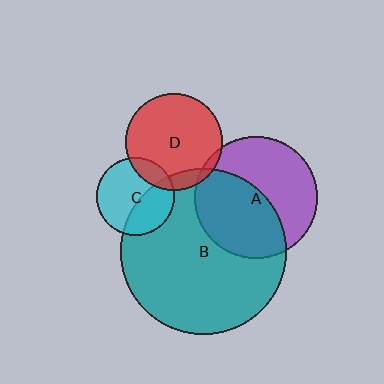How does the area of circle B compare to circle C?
Approximately 4.5 times.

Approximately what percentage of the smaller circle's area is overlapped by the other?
Approximately 10%.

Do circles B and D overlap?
Yes.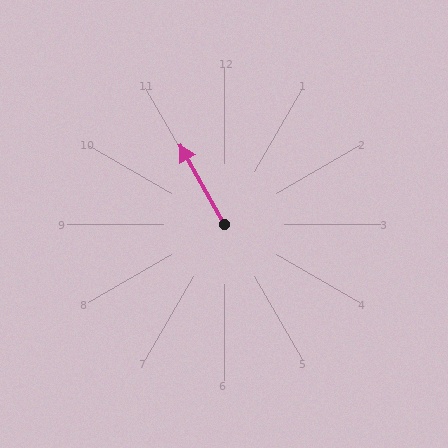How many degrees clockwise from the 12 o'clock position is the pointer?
Approximately 330 degrees.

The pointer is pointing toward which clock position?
Roughly 11 o'clock.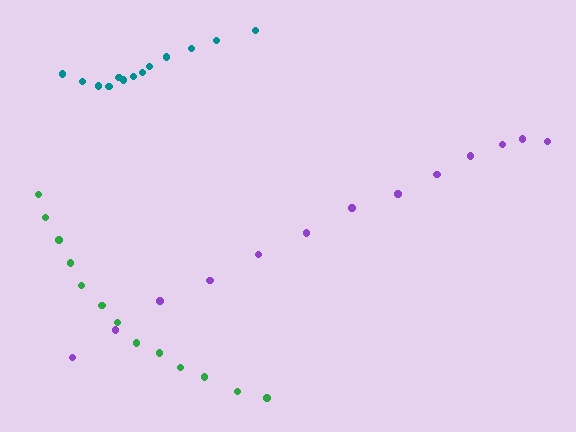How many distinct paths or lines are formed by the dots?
There are 3 distinct paths.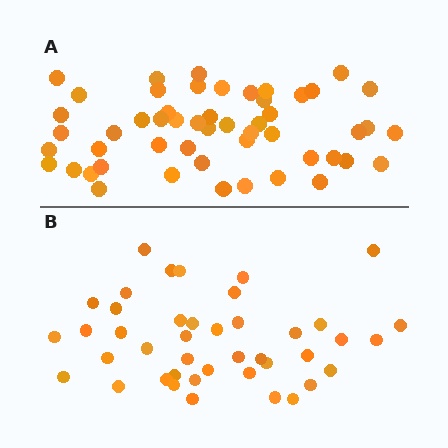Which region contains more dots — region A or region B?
Region A (the top region) has more dots.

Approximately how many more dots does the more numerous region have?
Region A has roughly 10 or so more dots than region B.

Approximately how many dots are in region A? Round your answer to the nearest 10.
About 50 dots. (The exact count is 52, which rounds to 50.)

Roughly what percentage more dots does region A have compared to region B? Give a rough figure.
About 25% more.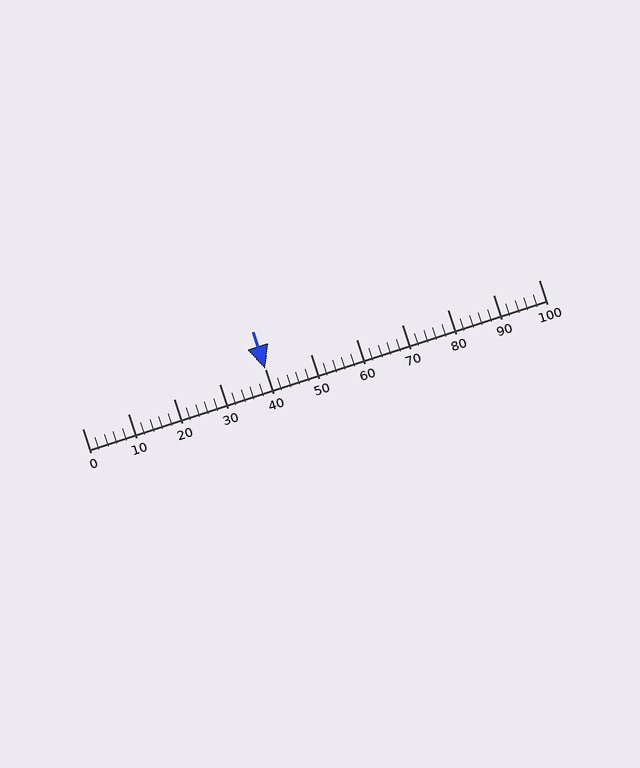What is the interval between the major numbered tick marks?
The major tick marks are spaced 10 units apart.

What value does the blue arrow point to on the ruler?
The blue arrow points to approximately 40.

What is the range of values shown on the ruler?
The ruler shows values from 0 to 100.